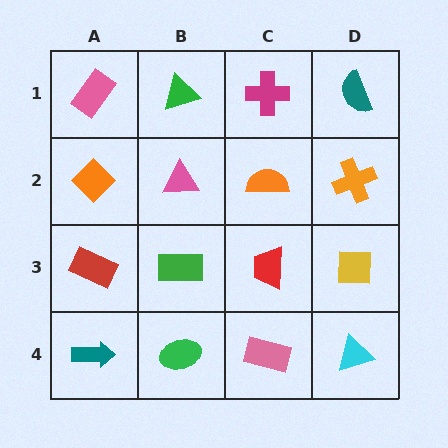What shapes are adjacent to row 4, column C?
A red trapezoid (row 3, column C), a green ellipse (row 4, column B), a cyan triangle (row 4, column D).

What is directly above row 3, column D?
An orange cross.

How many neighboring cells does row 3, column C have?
4.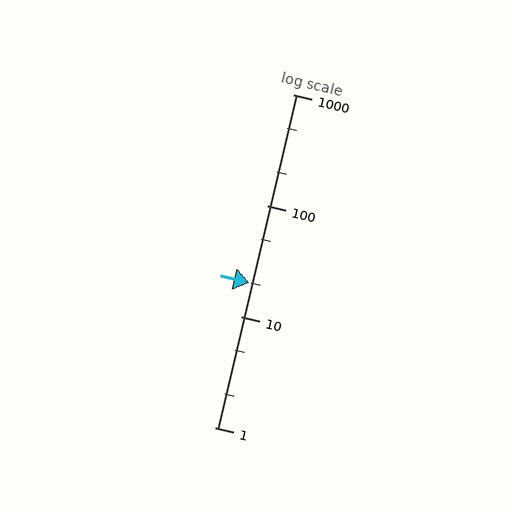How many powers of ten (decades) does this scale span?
The scale spans 3 decades, from 1 to 1000.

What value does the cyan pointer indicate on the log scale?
The pointer indicates approximately 20.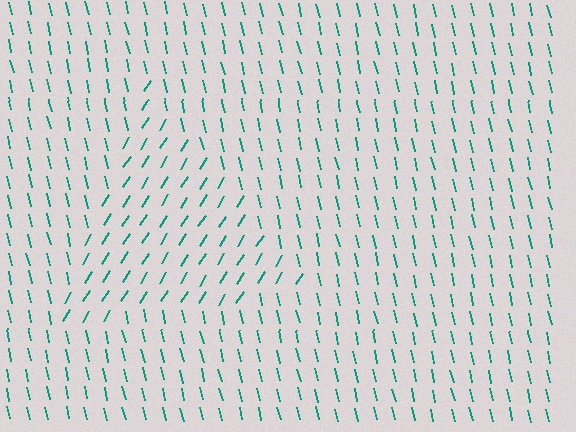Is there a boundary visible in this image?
Yes, there is a texture boundary formed by a change in line orientation.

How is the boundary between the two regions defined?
The boundary is defined purely by a change in line orientation (approximately 45 degrees difference). All lines are the same color and thickness.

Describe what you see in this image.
The image is filled with small teal line segments. A triangle region in the image has lines oriented differently from the surrounding lines, creating a visible texture boundary.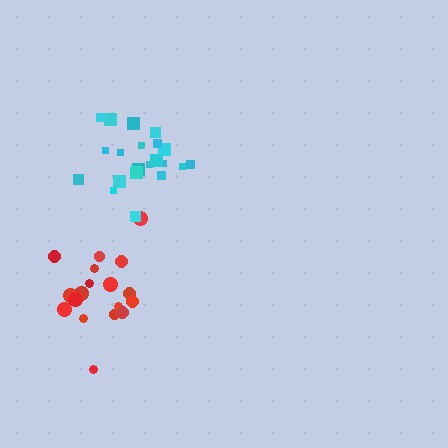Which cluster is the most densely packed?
Cyan.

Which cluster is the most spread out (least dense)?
Red.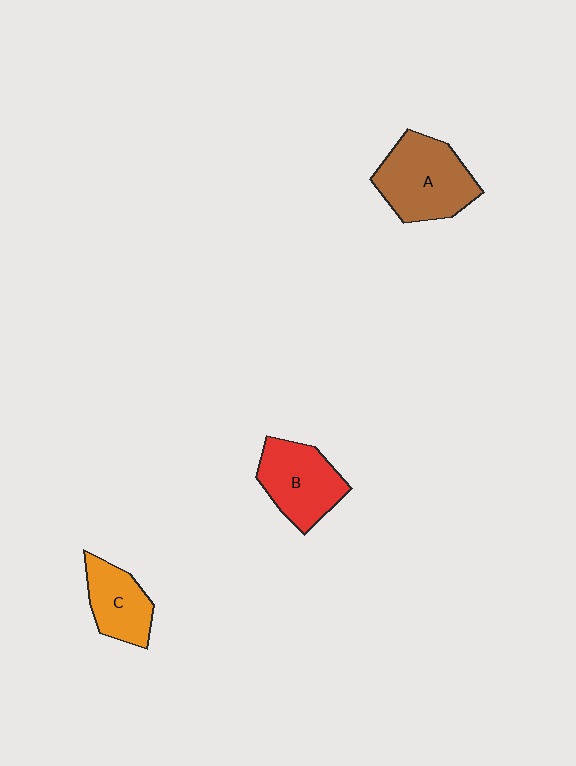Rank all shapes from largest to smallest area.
From largest to smallest: A (brown), B (red), C (orange).